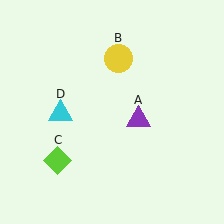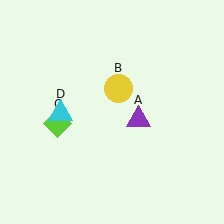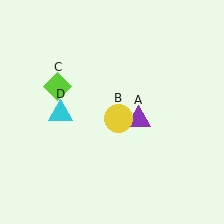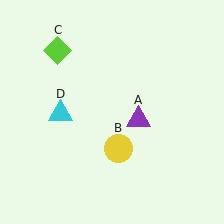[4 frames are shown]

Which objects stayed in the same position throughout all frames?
Purple triangle (object A) and cyan triangle (object D) remained stationary.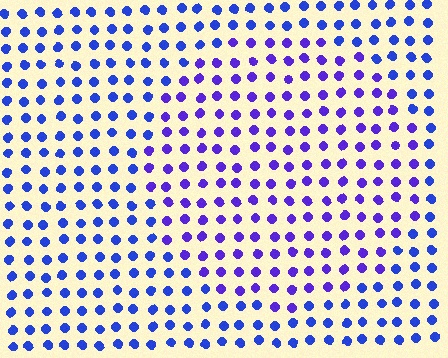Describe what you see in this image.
The image is filled with small blue elements in a uniform arrangement. A circle-shaped region is visible where the elements are tinted to a slightly different hue, forming a subtle color boundary.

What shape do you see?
I see a circle.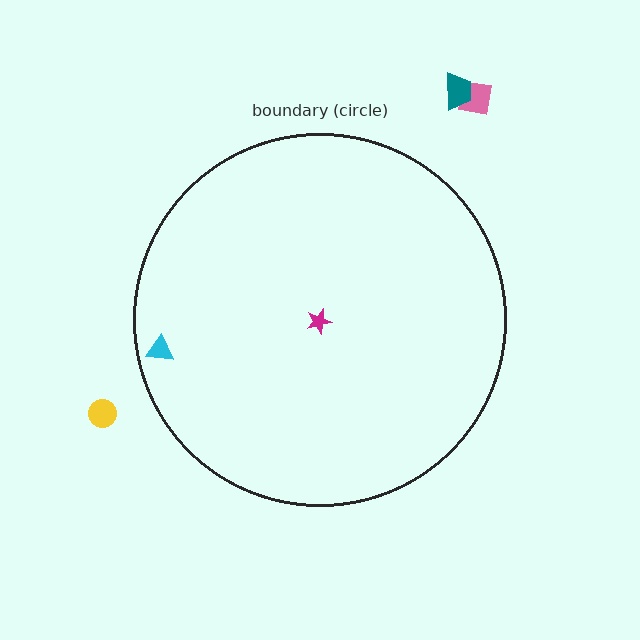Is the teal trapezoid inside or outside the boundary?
Outside.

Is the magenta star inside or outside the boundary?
Inside.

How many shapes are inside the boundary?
2 inside, 3 outside.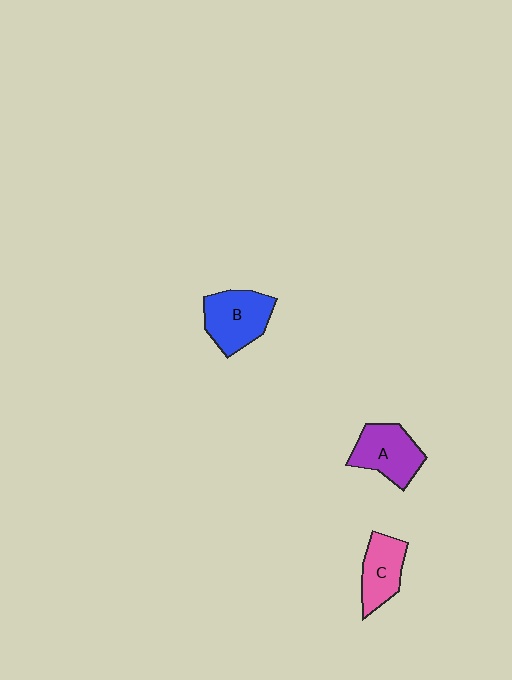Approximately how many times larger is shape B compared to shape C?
Approximately 1.2 times.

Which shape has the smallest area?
Shape C (pink).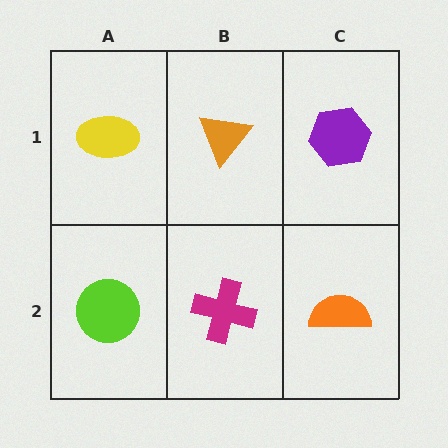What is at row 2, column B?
A magenta cross.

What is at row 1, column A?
A yellow ellipse.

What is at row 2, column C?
An orange semicircle.